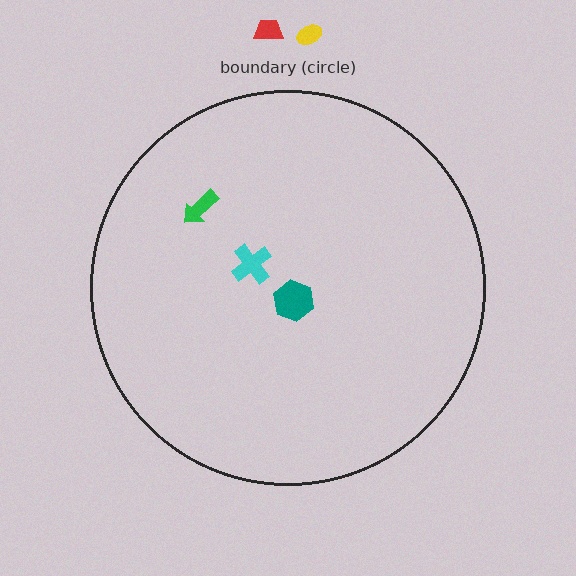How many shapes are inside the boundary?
3 inside, 2 outside.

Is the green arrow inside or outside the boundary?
Inside.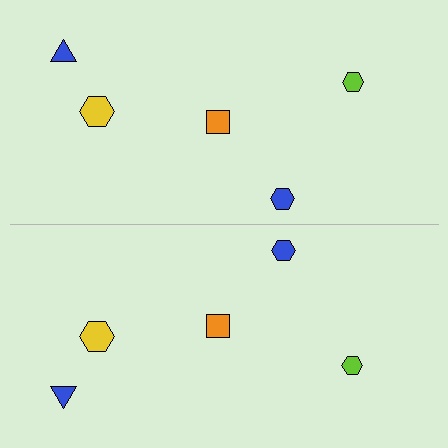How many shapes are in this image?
There are 10 shapes in this image.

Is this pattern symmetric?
Yes, this pattern has bilateral (reflection) symmetry.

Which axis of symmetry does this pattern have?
The pattern has a horizontal axis of symmetry running through the center of the image.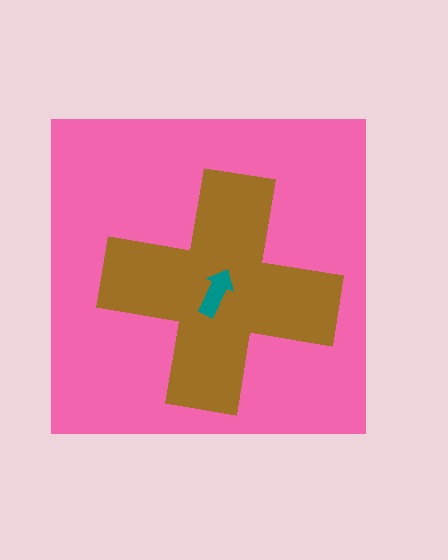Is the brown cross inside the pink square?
Yes.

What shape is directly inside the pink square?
The brown cross.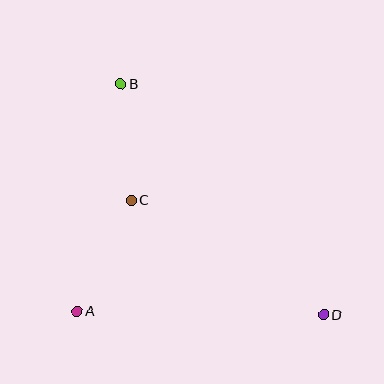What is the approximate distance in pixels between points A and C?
The distance between A and C is approximately 123 pixels.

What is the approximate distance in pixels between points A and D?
The distance between A and D is approximately 246 pixels.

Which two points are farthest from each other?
Points B and D are farthest from each other.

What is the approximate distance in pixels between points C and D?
The distance between C and D is approximately 224 pixels.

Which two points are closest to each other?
Points B and C are closest to each other.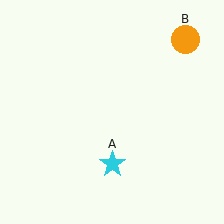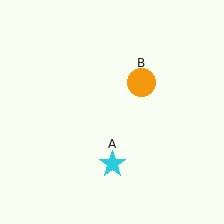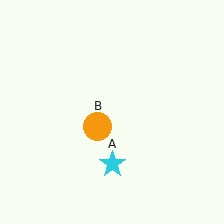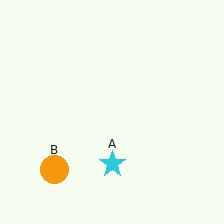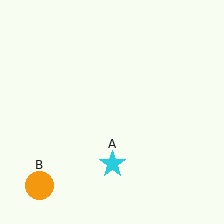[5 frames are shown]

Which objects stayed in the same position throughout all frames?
Cyan star (object A) remained stationary.